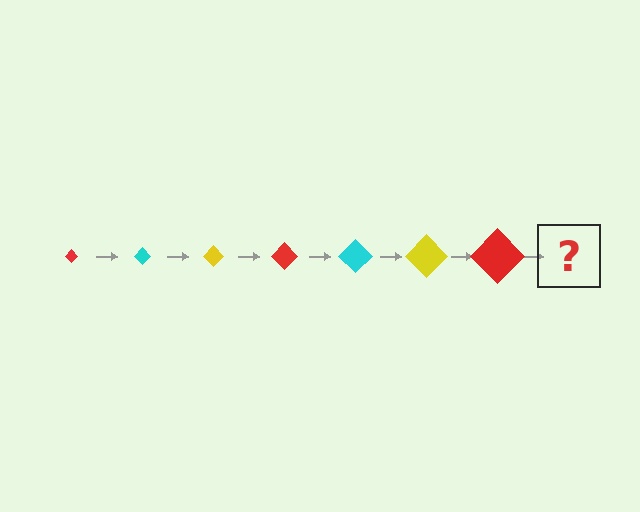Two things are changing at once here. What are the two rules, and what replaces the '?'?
The two rules are that the diamond grows larger each step and the color cycles through red, cyan, and yellow. The '?' should be a cyan diamond, larger than the previous one.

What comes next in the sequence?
The next element should be a cyan diamond, larger than the previous one.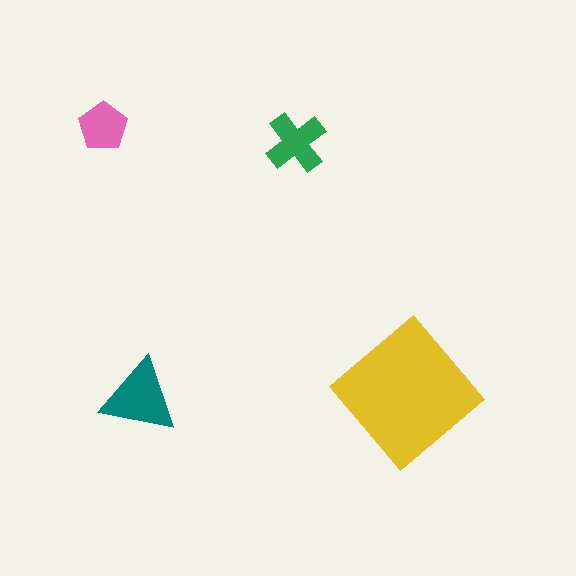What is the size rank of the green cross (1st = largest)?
3rd.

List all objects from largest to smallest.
The yellow diamond, the teal triangle, the green cross, the pink pentagon.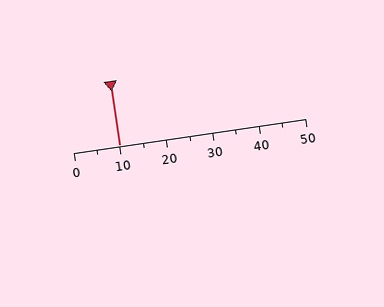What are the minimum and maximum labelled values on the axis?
The axis runs from 0 to 50.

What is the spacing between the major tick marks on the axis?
The major ticks are spaced 10 apart.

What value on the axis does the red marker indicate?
The marker indicates approximately 10.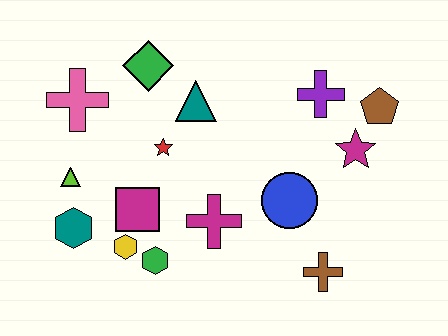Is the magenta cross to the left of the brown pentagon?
Yes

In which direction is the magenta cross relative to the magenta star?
The magenta cross is to the left of the magenta star.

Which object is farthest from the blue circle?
The pink cross is farthest from the blue circle.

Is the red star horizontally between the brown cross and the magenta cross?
No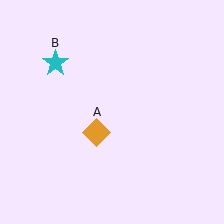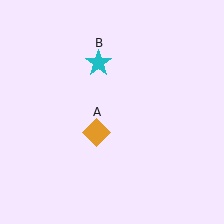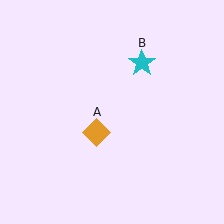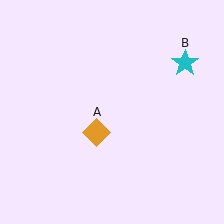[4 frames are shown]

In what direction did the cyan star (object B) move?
The cyan star (object B) moved right.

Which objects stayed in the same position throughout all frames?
Orange diamond (object A) remained stationary.